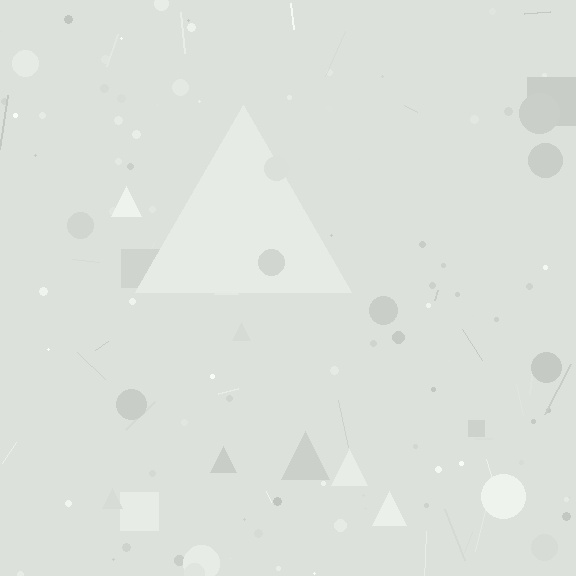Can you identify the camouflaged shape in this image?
The camouflaged shape is a triangle.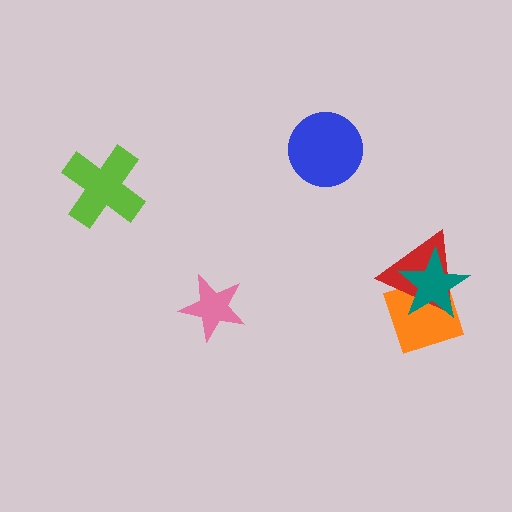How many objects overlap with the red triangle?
2 objects overlap with the red triangle.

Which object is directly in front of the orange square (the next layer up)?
The red triangle is directly in front of the orange square.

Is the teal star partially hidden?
No, no other shape covers it.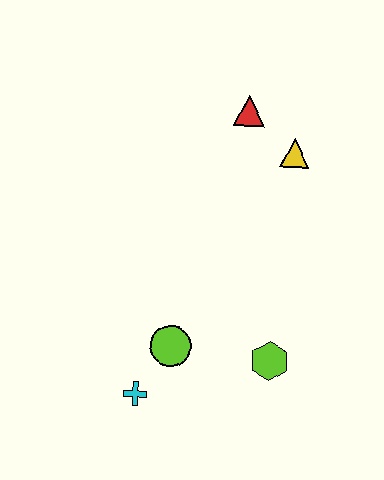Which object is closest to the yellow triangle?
The red triangle is closest to the yellow triangle.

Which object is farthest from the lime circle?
The red triangle is farthest from the lime circle.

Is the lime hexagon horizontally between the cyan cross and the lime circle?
No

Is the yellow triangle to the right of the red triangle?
Yes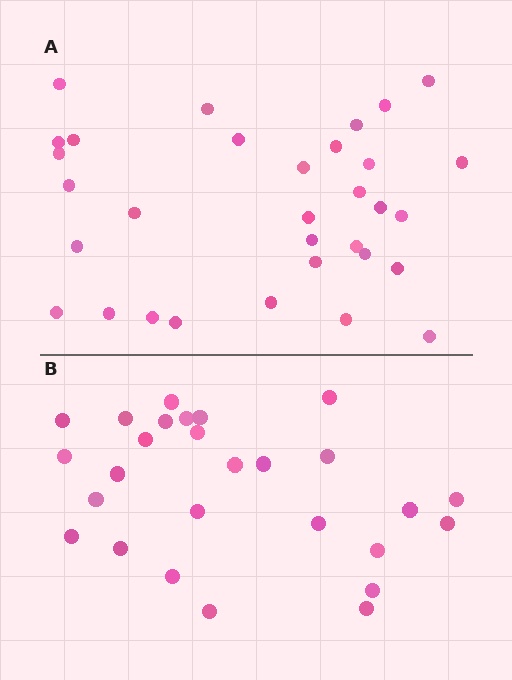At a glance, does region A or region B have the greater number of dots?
Region A (the top region) has more dots.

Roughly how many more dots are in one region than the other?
Region A has about 5 more dots than region B.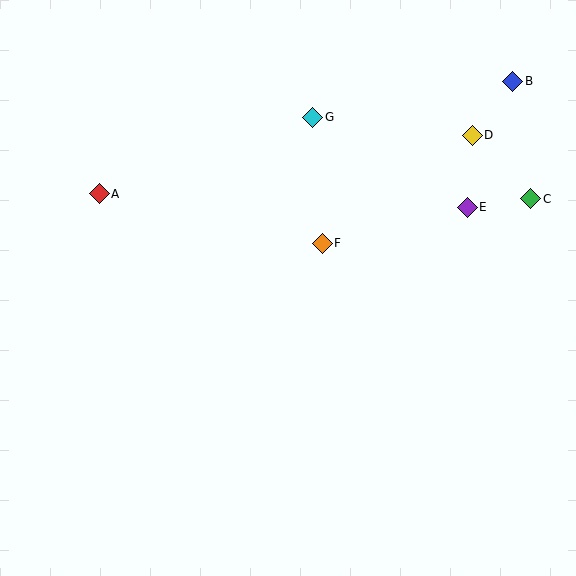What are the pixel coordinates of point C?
Point C is at (530, 199).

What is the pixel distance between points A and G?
The distance between A and G is 227 pixels.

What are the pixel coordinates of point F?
Point F is at (322, 243).